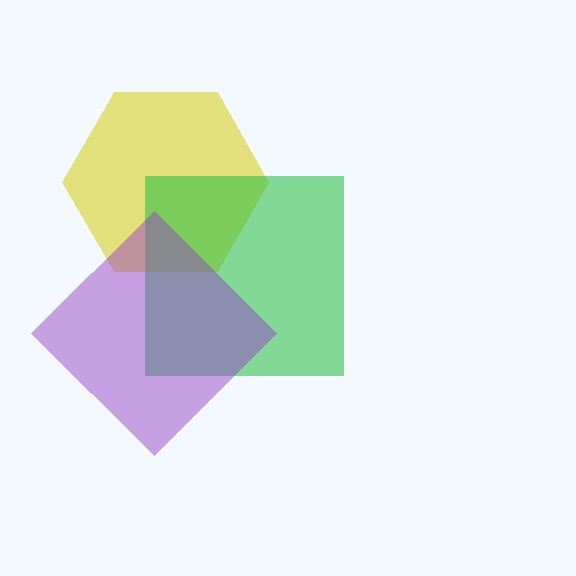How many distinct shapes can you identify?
There are 3 distinct shapes: a yellow hexagon, a green square, a purple diamond.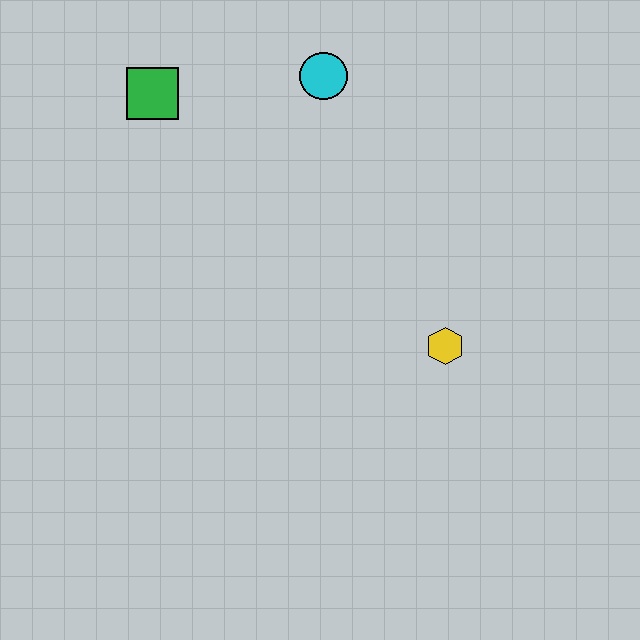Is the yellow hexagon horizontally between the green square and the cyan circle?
No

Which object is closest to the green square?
The cyan circle is closest to the green square.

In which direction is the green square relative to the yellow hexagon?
The green square is to the left of the yellow hexagon.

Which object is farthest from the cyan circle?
The yellow hexagon is farthest from the cyan circle.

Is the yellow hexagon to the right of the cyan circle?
Yes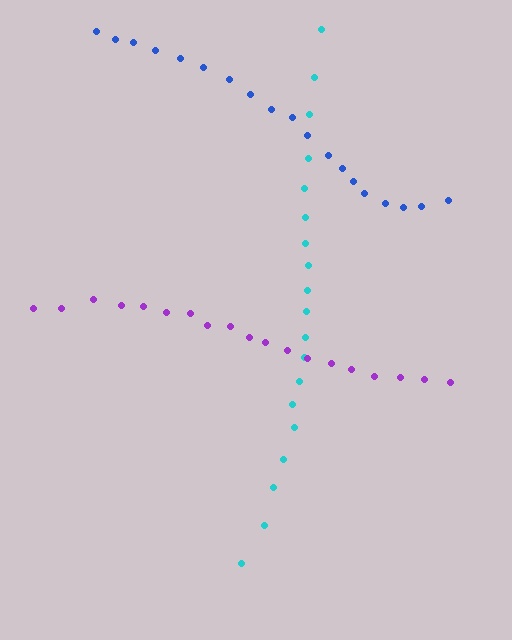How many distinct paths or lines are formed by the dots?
There are 3 distinct paths.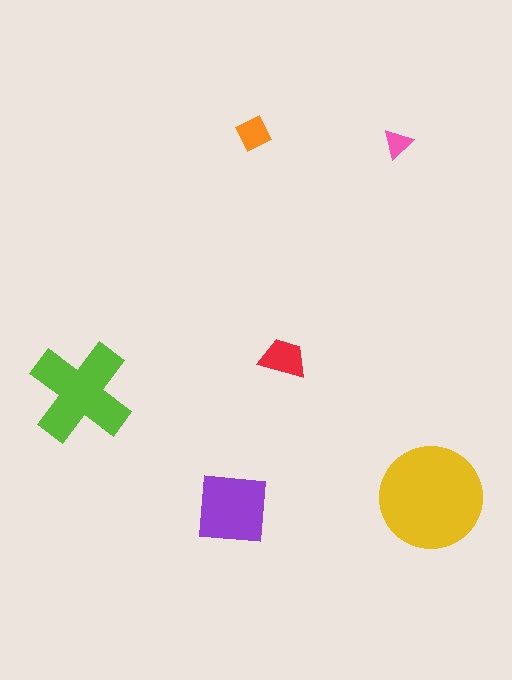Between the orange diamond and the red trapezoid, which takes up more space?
The red trapezoid.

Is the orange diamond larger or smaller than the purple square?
Smaller.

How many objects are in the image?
There are 6 objects in the image.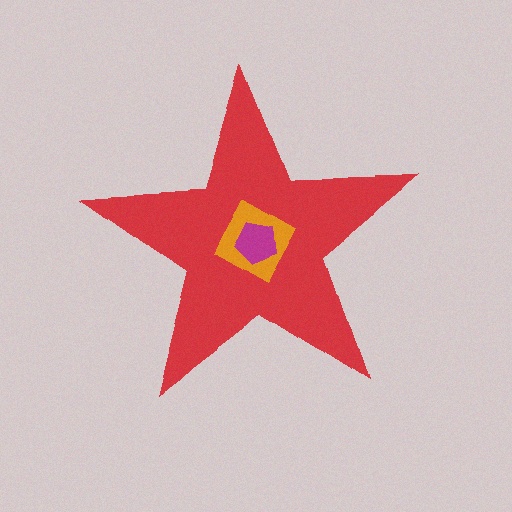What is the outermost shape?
The red star.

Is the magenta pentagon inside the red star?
Yes.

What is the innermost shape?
The magenta pentagon.